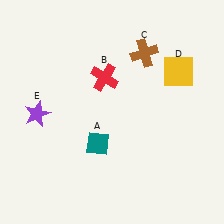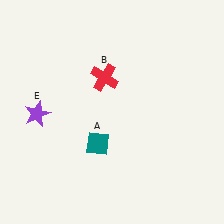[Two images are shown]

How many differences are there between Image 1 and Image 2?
There are 2 differences between the two images.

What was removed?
The yellow square (D), the brown cross (C) were removed in Image 2.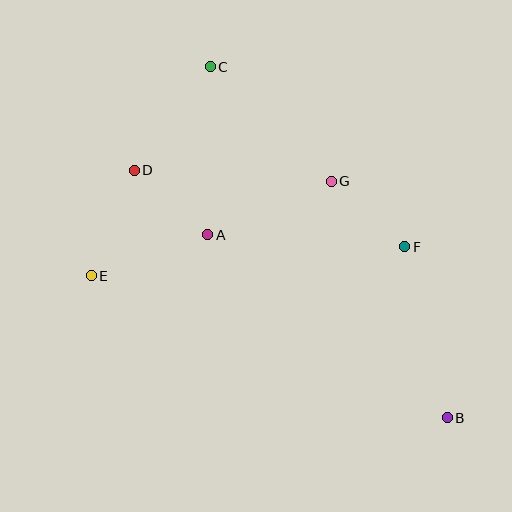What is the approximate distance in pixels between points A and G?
The distance between A and G is approximately 135 pixels.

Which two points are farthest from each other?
Points B and C are farthest from each other.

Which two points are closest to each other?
Points A and D are closest to each other.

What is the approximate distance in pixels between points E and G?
The distance between E and G is approximately 258 pixels.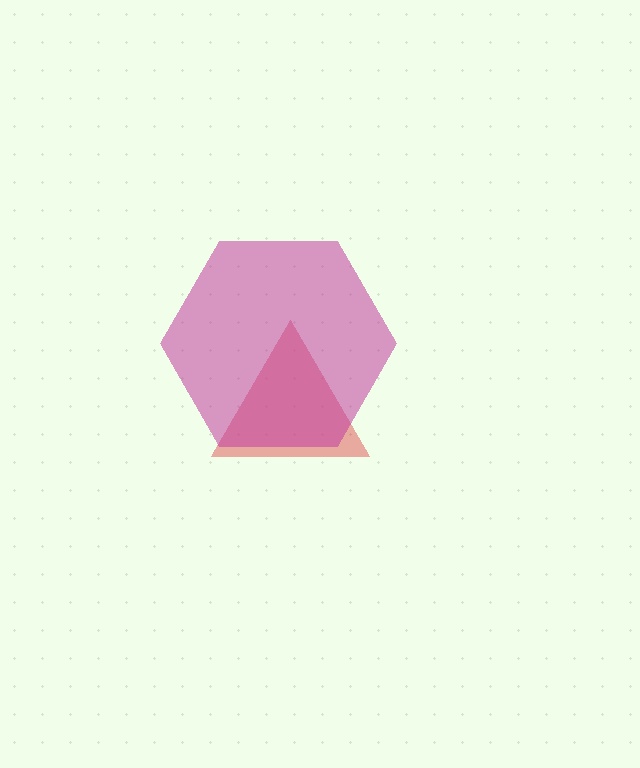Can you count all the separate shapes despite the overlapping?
Yes, there are 2 separate shapes.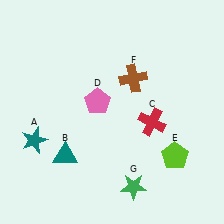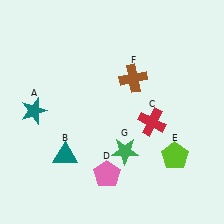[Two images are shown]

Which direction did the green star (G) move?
The green star (G) moved up.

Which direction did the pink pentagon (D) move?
The pink pentagon (D) moved down.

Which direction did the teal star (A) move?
The teal star (A) moved up.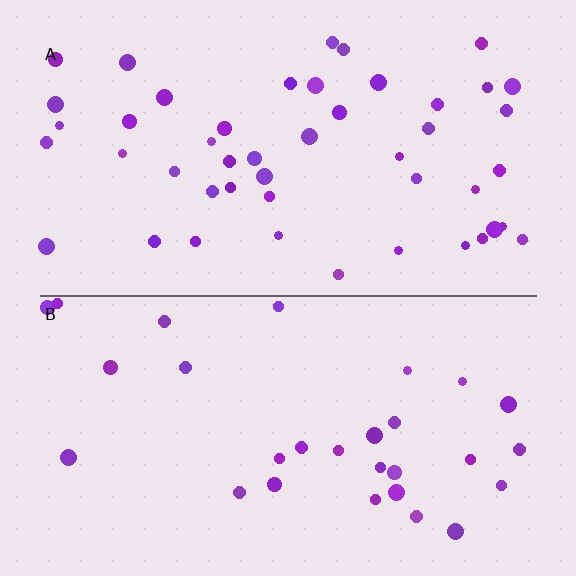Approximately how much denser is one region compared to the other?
Approximately 1.6× — region A over region B.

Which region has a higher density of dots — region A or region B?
A (the top).